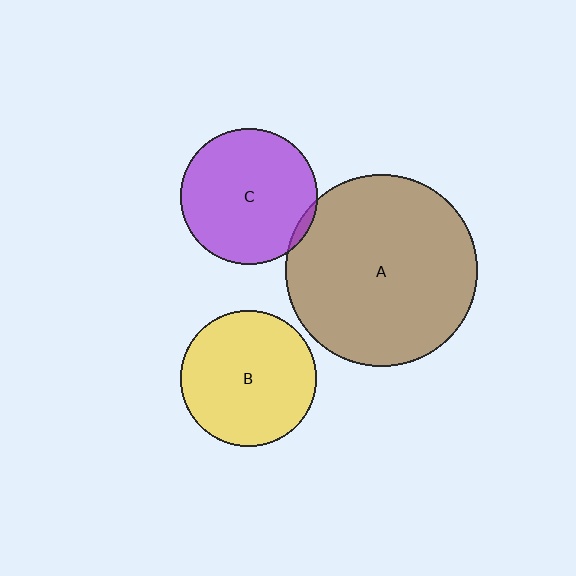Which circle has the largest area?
Circle A (brown).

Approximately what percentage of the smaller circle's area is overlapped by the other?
Approximately 5%.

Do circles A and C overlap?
Yes.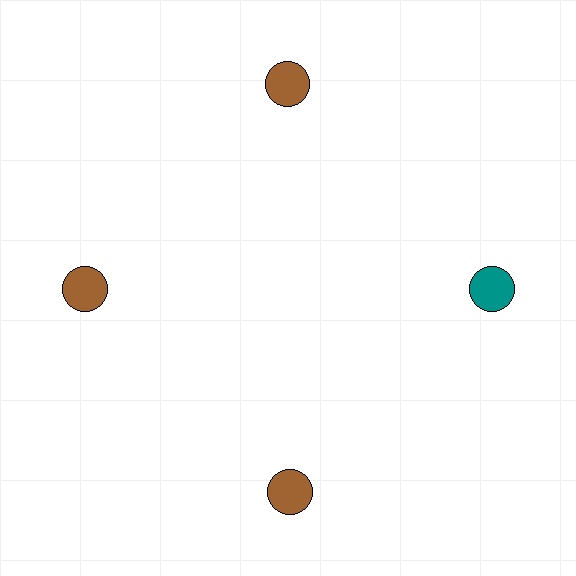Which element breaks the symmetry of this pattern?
The teal circle at roughly the 3 o'clock position breaks the symmetry. All other shapes are brown circles.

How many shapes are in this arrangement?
There are 4 shapes arranged in a ring pattern.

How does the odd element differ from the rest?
It has a different color: teal instead of brown.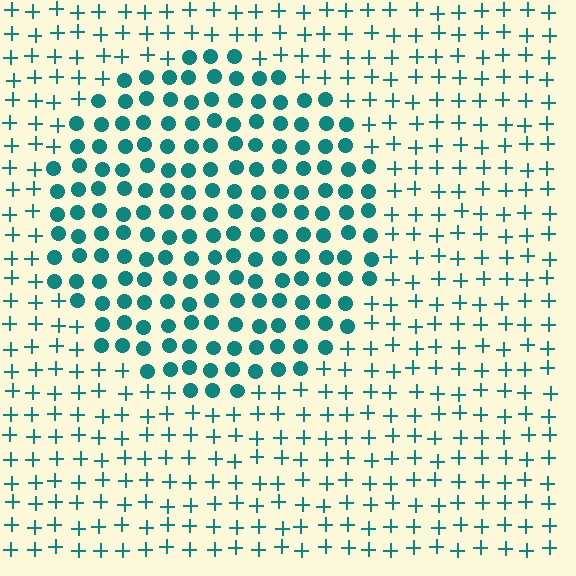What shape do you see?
I see a circle.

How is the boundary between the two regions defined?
The boundary is defined by a change in element shape: circles inside vs. plus signs outside. All elements share the same color and spacing.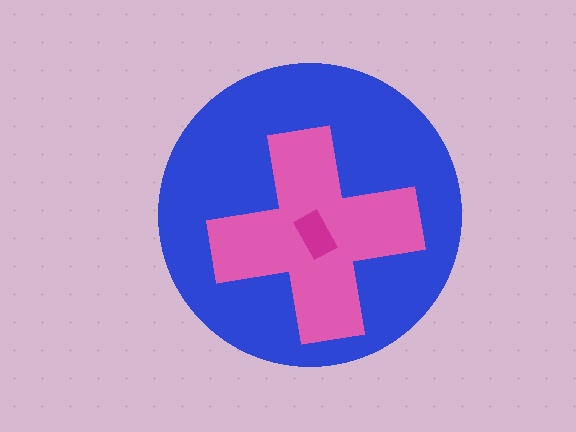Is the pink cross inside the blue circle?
Yes.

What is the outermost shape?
The blue circle.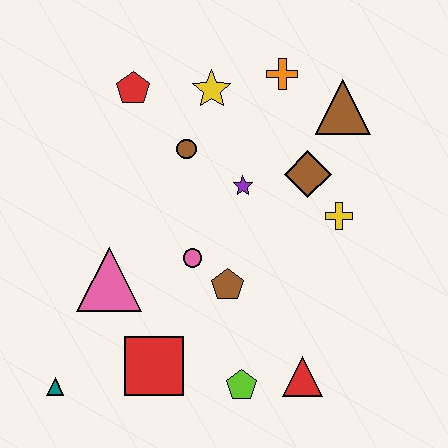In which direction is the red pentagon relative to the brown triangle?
The red pentagon is to the left of the brown triangle.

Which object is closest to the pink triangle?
The pink circle is closest to the pink triangle.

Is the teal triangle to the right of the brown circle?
No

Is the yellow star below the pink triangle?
No